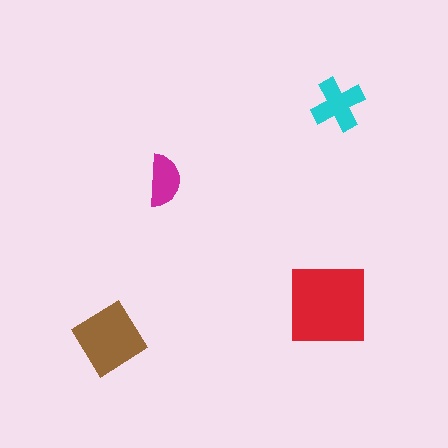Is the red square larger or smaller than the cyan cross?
Larger.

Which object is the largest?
The red square.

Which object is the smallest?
The magenta semicircle.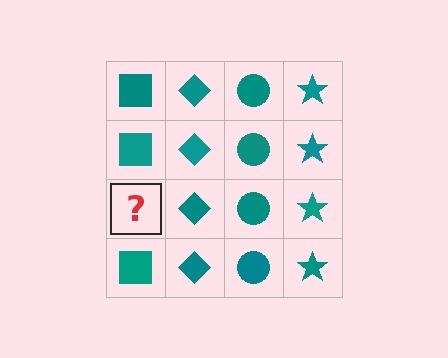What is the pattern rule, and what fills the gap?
The rule is that each column has a consistent shape. The gap should be filled with a teal square.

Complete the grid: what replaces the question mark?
The question mark should be replaced with a teal square.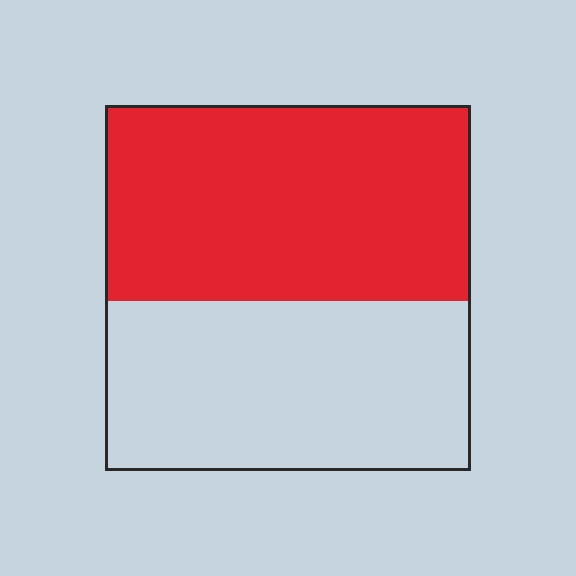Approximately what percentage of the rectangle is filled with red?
Approximately 55%.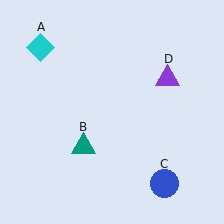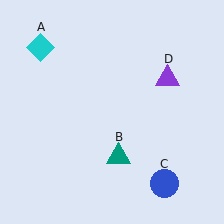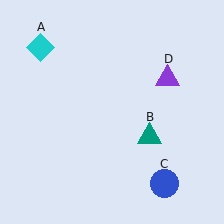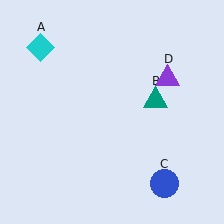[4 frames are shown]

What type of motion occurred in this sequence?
The teal triangle (object B) rotated counterclockwise around the center of the scene.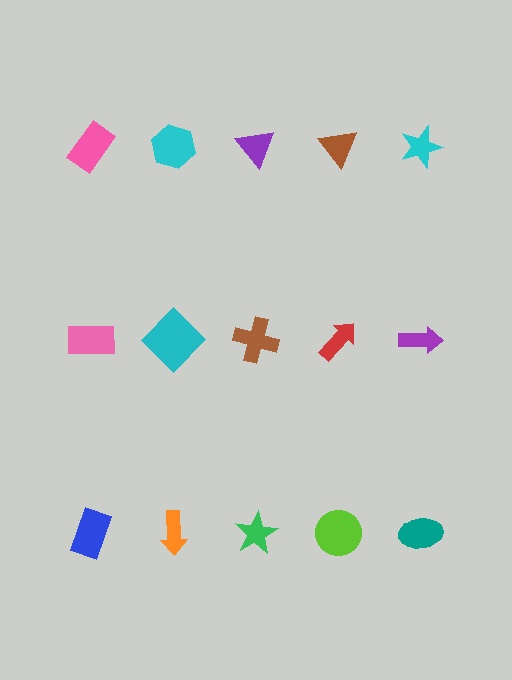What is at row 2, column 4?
A red arrow.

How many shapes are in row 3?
5 shapes.